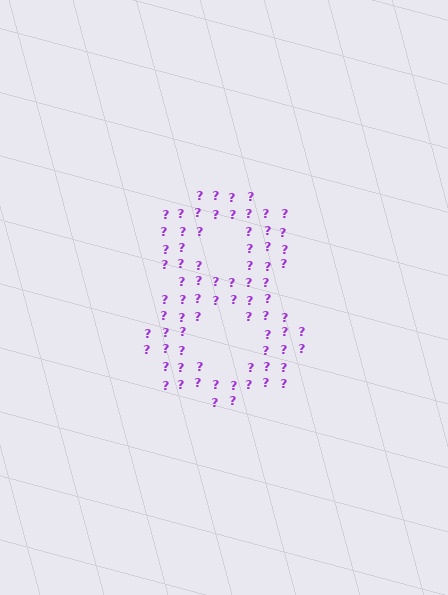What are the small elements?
The small elements are question marks.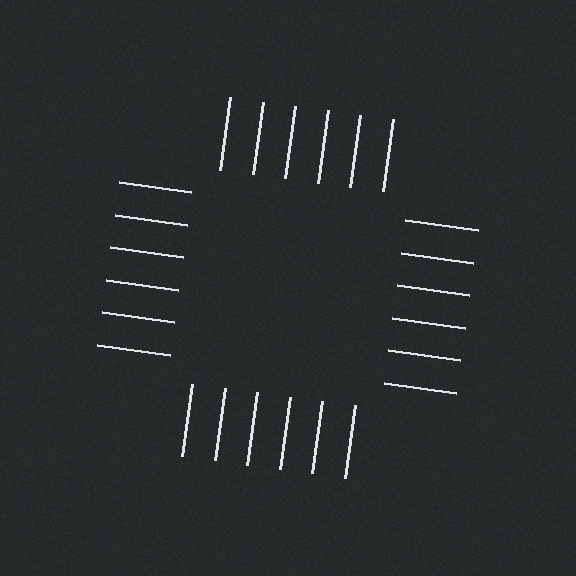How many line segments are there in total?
24 — 6 along each of the 4 edges.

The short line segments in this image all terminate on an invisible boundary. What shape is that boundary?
An illusory square — the line segments terminate on its edges but no continuous stroke is drawn.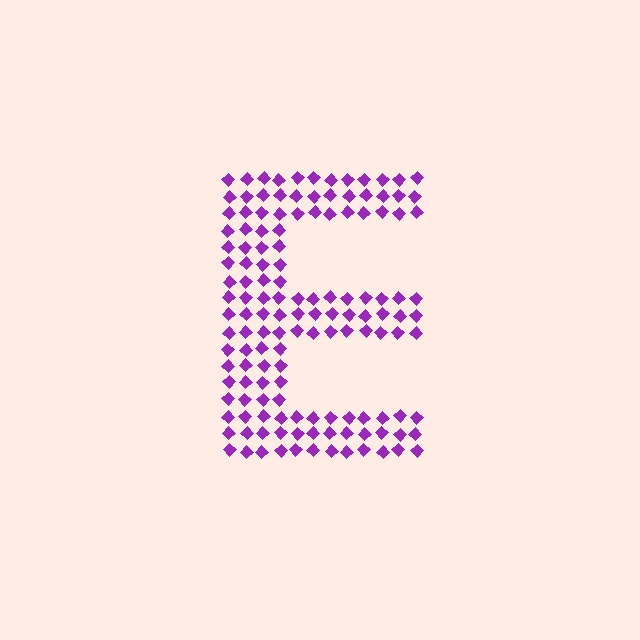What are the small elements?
The small elements are diamonds.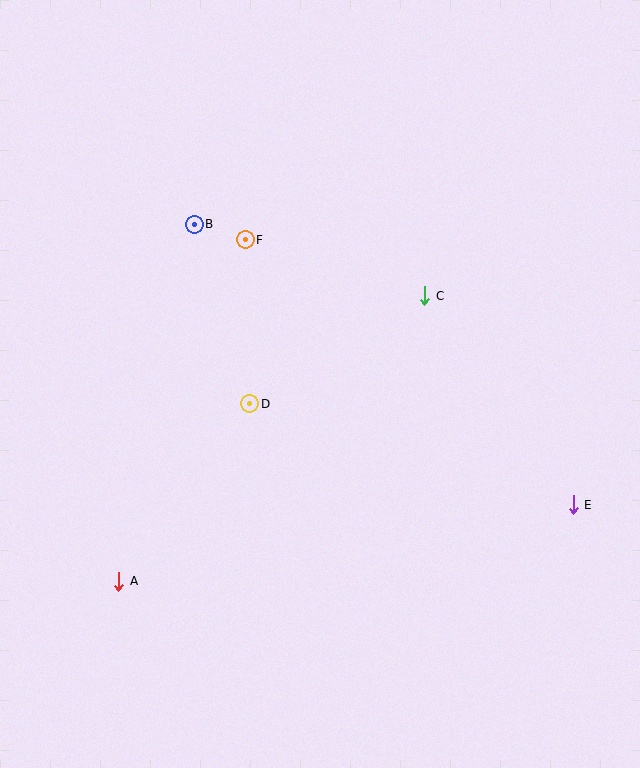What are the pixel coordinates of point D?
Point D is at (250, 404).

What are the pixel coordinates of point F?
Point F is at (245, 240).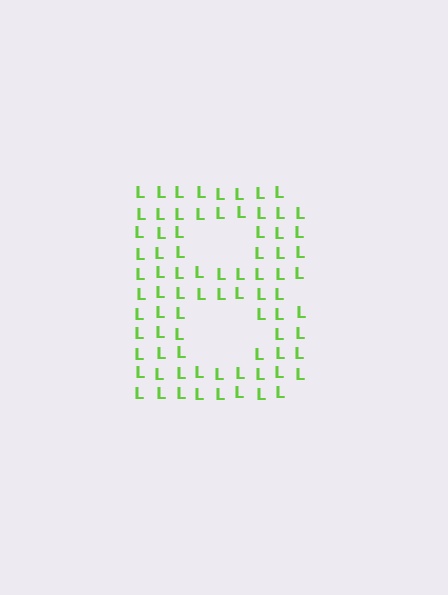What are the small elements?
The small elements are letter L's.